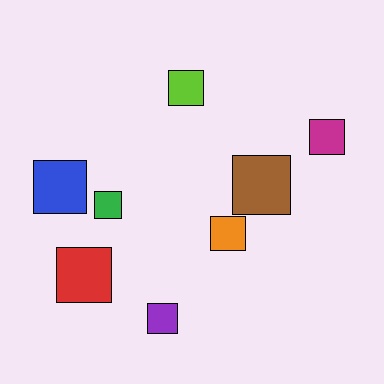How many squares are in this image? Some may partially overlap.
There are 8 squares.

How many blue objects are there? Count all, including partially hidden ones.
There is 1 blue object.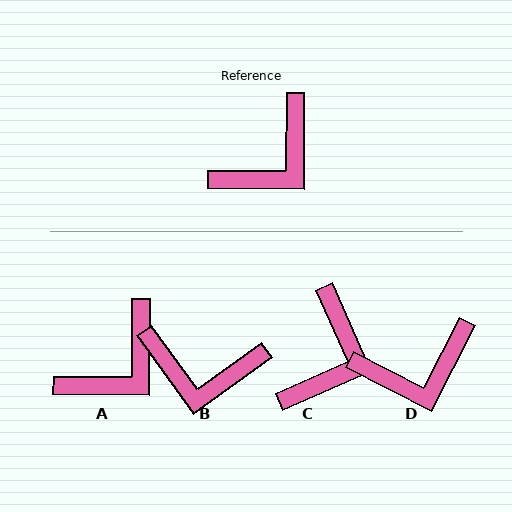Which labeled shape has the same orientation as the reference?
A.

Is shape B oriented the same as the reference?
No, it is off by about 54 degrees.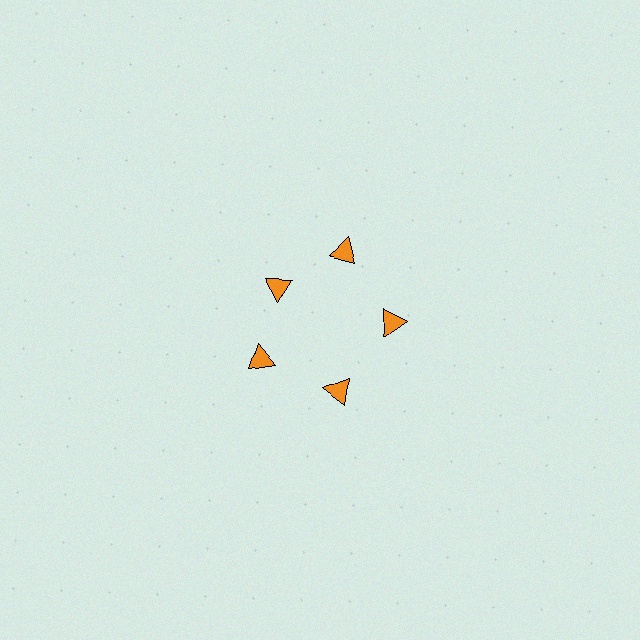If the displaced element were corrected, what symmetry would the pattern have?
It would have 5-fold rotational symmetry — the pattern would map onto itself every 72 degrees.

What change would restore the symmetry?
The symmetry would be restored by moving it outward, back onto the ring so that all 5 triangles sit at equal angles and equal distance from the center.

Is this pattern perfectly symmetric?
No. The 5 orange triangles are arranged in a ring, but one element near the 10 o'clock position is pulled inward toward the center, breaking the 5-fold rotational symmetry.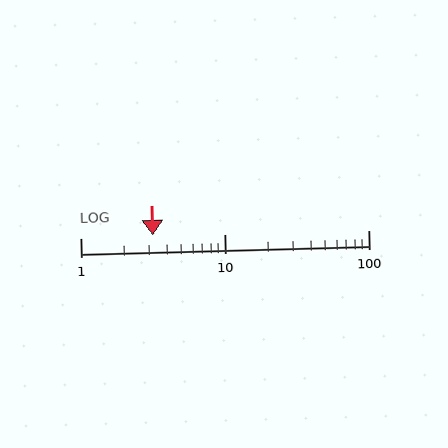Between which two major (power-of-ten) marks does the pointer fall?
The pointer is between 1 and 10.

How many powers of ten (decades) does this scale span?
The scale spans 2 decades, from 1 to 100.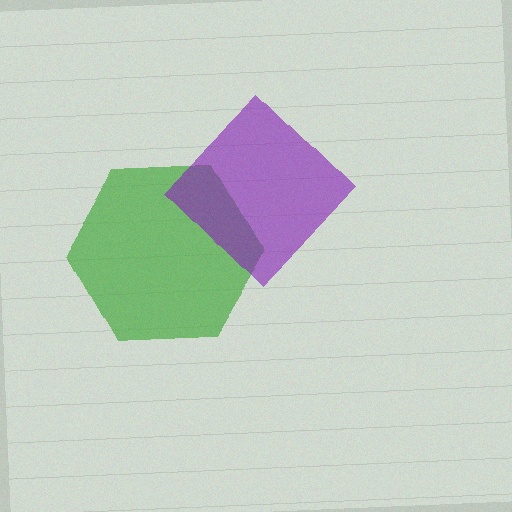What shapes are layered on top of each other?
The layered shapes are: a green hexagon, a purple diamond.